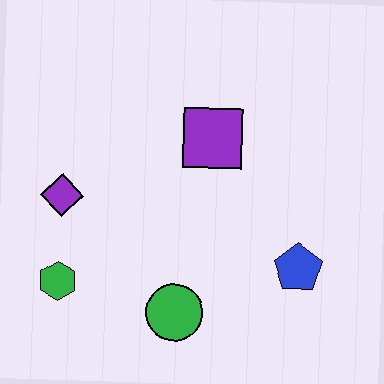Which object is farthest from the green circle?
The purple square is farthest from the green circle.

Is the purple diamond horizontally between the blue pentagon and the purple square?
No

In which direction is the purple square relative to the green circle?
The purple square is above the green circle.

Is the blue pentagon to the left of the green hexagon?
No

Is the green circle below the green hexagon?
Yes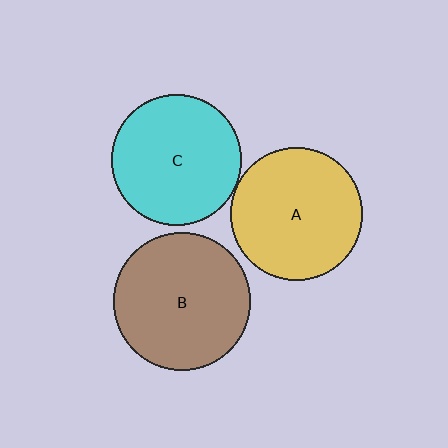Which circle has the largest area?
Circle B (brown).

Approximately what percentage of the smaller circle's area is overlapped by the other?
Approximately 5%.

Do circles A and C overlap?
Yes.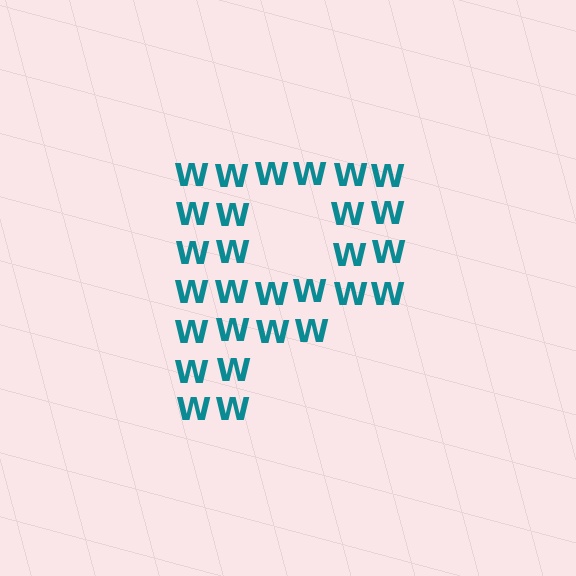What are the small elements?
The small elements are letter W's.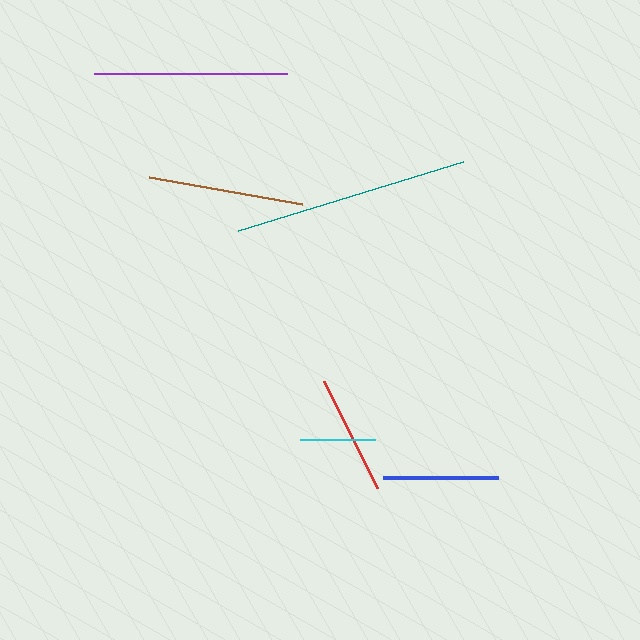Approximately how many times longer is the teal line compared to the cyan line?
The teal line is approximately 3.1 times the length of the cyan line.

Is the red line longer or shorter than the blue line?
The red line is longer than the blue line.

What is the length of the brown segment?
The brown segment is approximately 155 pixels long.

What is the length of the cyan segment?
The cyan segment is approximately 75 pixels long.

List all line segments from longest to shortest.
From longest to shortest: teal, purple, brown, red, blue, cyan.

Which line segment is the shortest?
The cyan line is the shortest at approximately 75 pixels.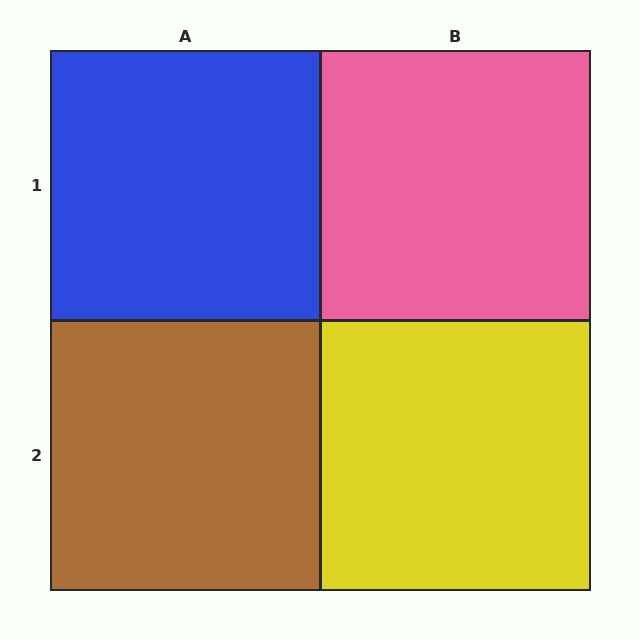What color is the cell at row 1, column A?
Blue.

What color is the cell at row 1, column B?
Pink.